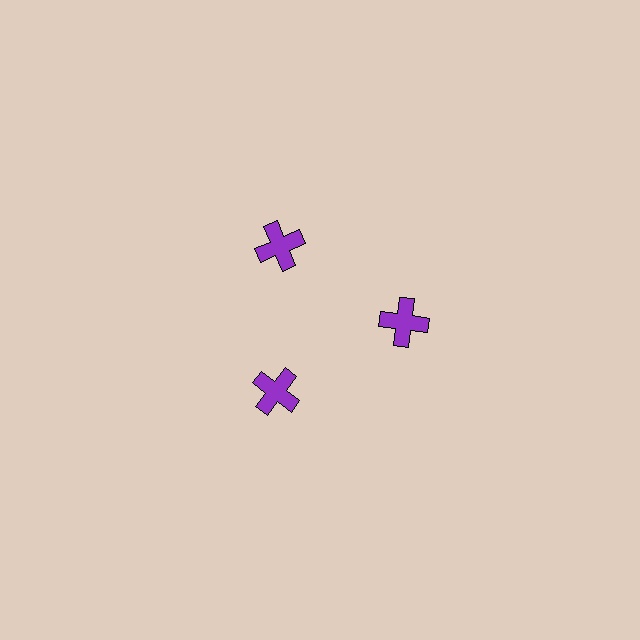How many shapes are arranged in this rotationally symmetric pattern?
There are 3 shapes, arranged in 3 groups of 1.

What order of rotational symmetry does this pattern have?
This pattern has 3-fold rotational symmetry.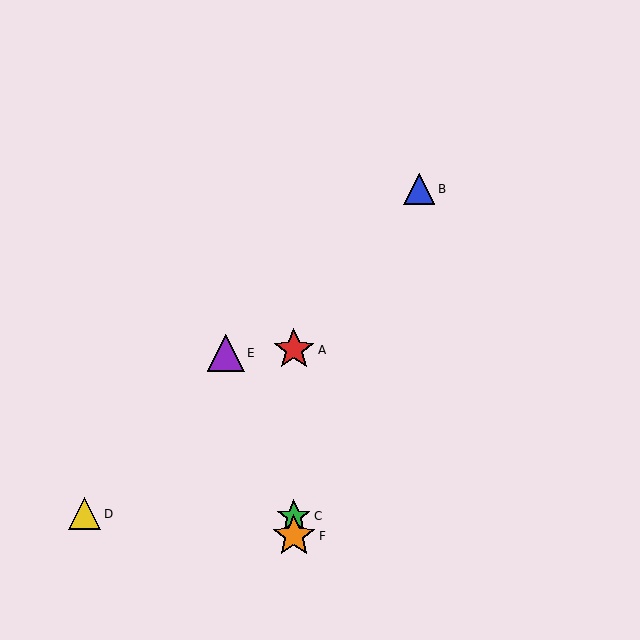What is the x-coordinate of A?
Object A is at x≈294.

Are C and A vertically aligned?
Yes, both are at x≈294.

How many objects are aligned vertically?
3 objects (A, C, F) are aligned vertically.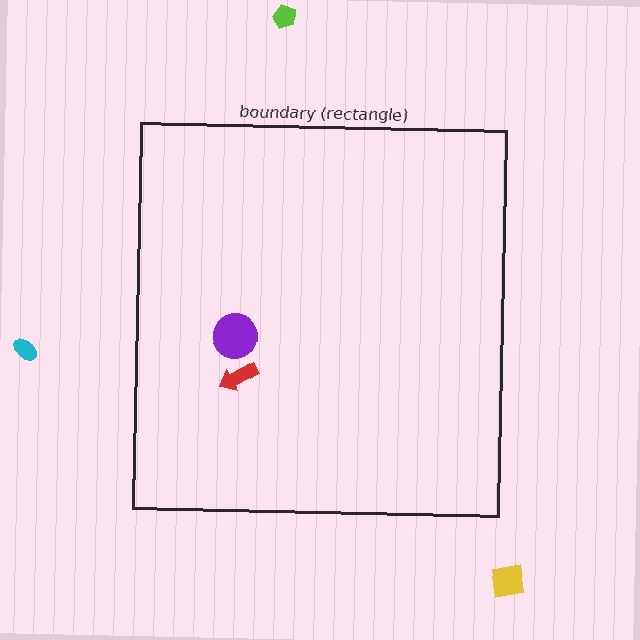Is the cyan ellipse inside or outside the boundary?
Outside.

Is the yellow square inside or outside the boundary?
Outside.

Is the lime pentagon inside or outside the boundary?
Outside.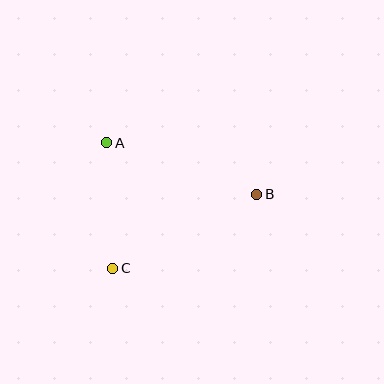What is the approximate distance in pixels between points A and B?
The distance between A and B is approximately 158 pixels.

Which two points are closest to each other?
Points A and C are closest to each other.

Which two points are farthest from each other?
Points B and C are farthest from each other.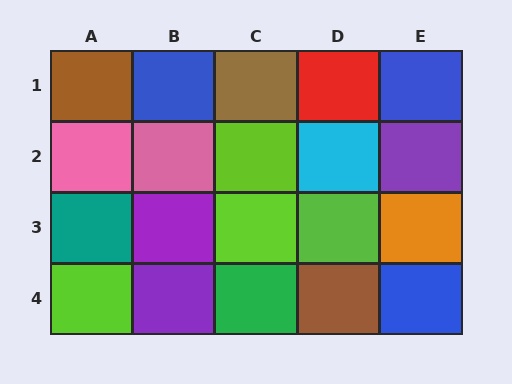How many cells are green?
1 cell is green.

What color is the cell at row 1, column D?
Red.